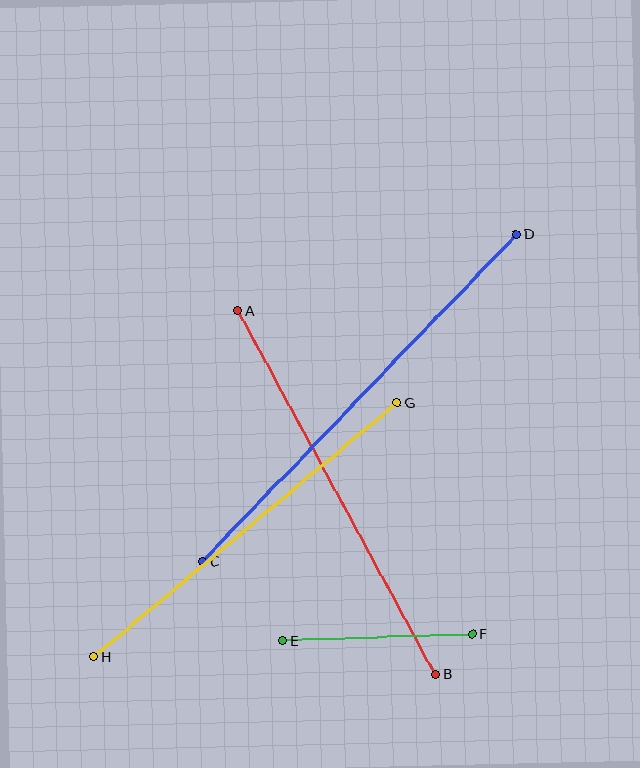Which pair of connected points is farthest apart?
Points C and D are farthest apart.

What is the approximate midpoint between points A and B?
The midpoint is at approximately (337, 492) pixels.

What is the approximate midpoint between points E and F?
The midpoint is at approximately (377, 637) pixels.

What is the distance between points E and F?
The distance is approximately 190 pixels.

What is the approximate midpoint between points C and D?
The midpoint is at approximately (359, 398) pixels.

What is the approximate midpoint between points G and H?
The midpoint is at approximately (246, 530) pixels.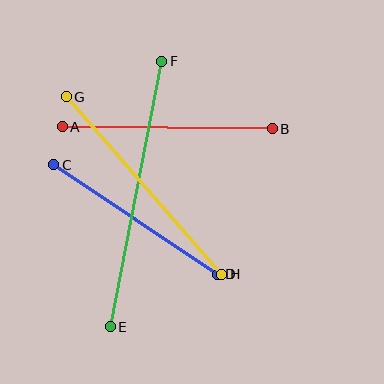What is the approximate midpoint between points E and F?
The midpoint is at approximately (136, 194) pixels.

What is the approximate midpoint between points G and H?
The midpoint is at approximately (144, 185) pixels.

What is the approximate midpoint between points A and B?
The midpoint is at approximately (167, 128) pixels.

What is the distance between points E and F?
The distance is approximately 270 pixels.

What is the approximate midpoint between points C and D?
The midpoint is at approximately (136, 220) pixels.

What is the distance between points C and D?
The distance is approximately 197 pixels.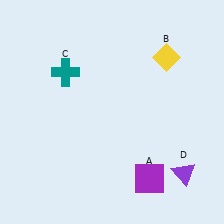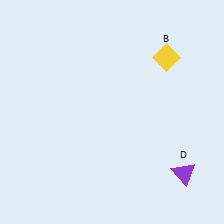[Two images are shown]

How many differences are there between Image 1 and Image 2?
There are 2 differences between the two images.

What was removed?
The teal cross (C), the purple square (A) were removed in Image 2.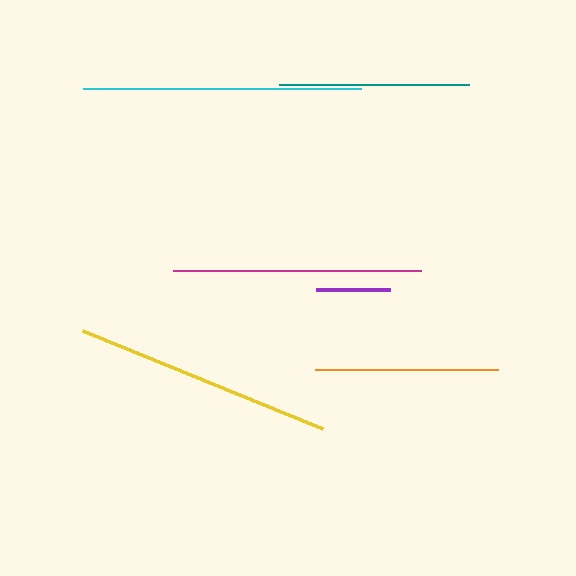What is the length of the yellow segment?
The yellow segment is approximately 259 pixels long.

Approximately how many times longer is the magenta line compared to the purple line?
The magenta line is approximately 3.3 times the length of the purple line.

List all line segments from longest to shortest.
From longest to shortest: cyan, yellow, magenta, teal, orange, purple.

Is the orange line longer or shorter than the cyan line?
The cyan line is longer than the orange line.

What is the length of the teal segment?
The teal segment is approximately 190 pixels long.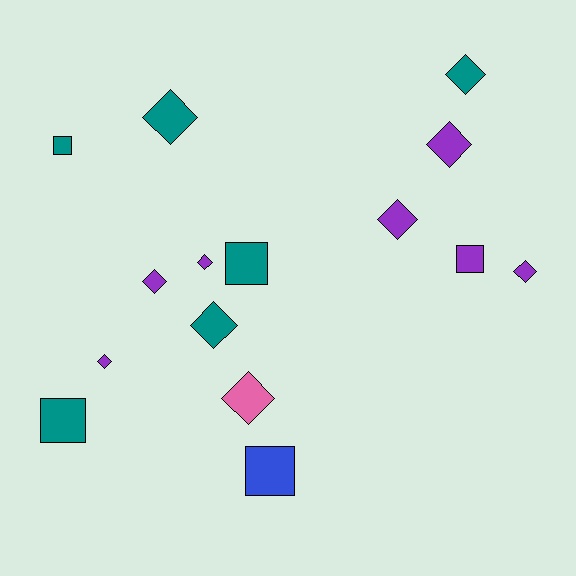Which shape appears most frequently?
Diamond, with 10 objects.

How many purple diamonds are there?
There are 6 purple diamonds.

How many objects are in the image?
There are 15 objects.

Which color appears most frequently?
Purple, with 7 objects.